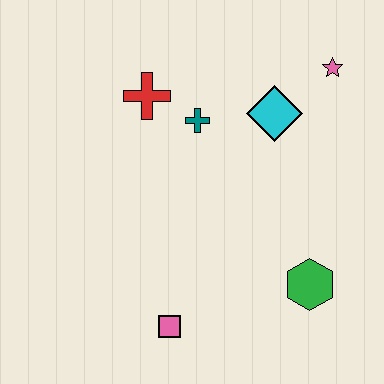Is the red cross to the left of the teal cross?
Yes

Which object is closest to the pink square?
The green hexagon is closest to the pink square.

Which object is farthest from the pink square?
The pink star is farthest from the pink square.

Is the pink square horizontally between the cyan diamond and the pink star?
No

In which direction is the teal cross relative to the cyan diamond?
The teal cross is to the left of the cyan diamond.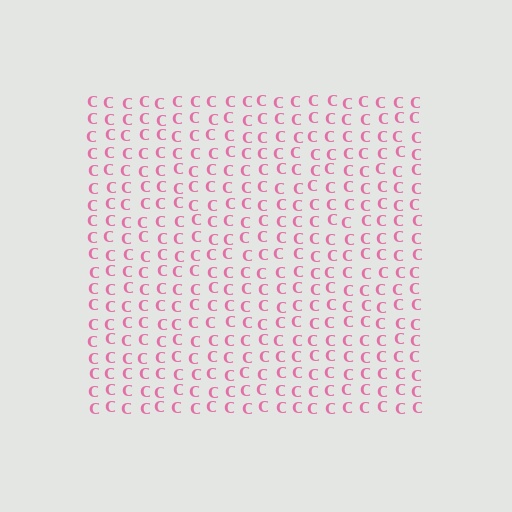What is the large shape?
The large shape is a square.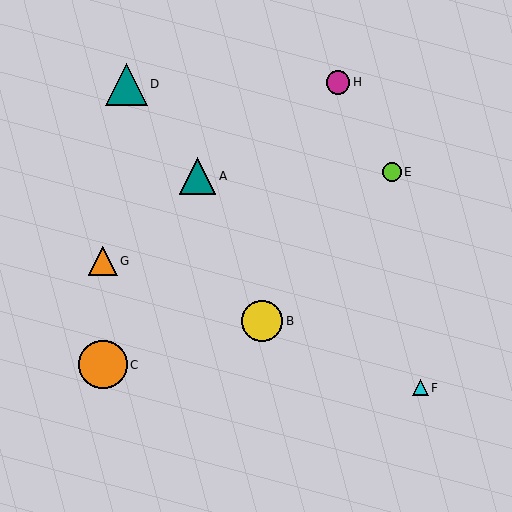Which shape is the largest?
The orange circle (labeled C) is the largest.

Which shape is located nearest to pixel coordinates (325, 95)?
The magenta circle (labeled H) at (338, 82) is nearest to that location.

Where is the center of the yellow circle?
The center of the yellow circle is at (262, 321).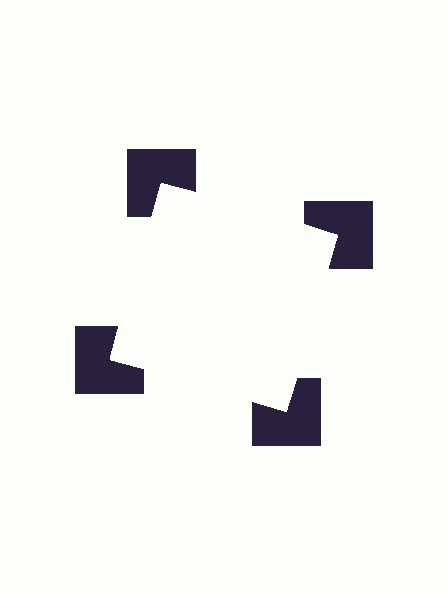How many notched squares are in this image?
There are 4 — one at each vertex of the illusory square.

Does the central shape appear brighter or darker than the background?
It typically appears slightly brighter than the background, even though no actual brightness change is drawn.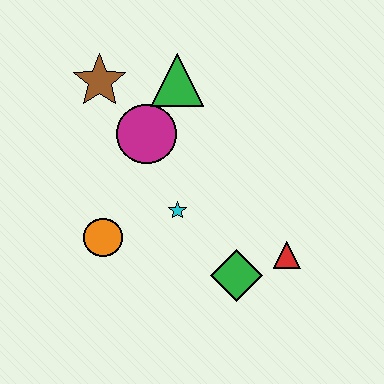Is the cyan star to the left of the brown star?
No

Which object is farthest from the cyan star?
The brown star is farthest from the cyan star.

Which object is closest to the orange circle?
The cyan star is closest to the orange circle.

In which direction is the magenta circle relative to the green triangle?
The magenta circle is below the green triangle.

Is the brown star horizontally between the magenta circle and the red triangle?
No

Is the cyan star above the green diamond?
Yes